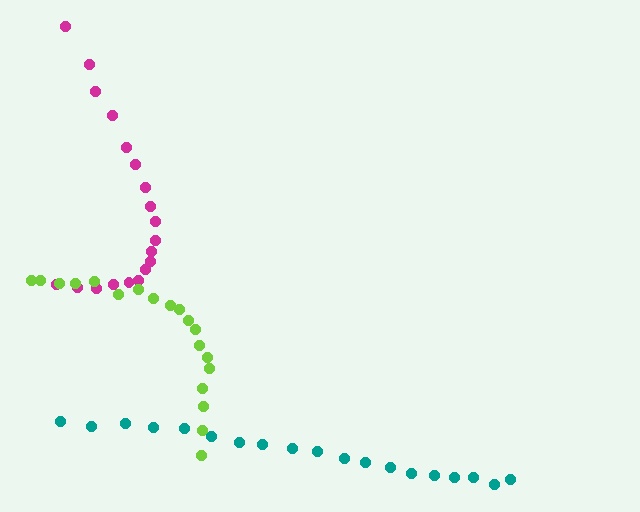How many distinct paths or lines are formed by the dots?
There are 3 distinct paths.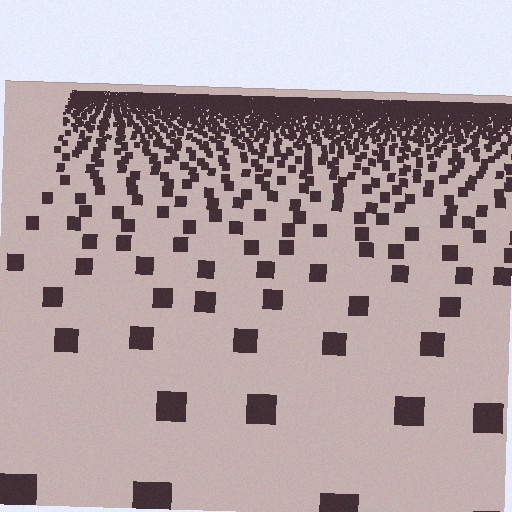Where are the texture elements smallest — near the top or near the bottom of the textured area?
Near the top.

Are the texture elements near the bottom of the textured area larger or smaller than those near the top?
Larger. Near the bottom, elements are closer to the viewer and appear at a bigger on-screen size.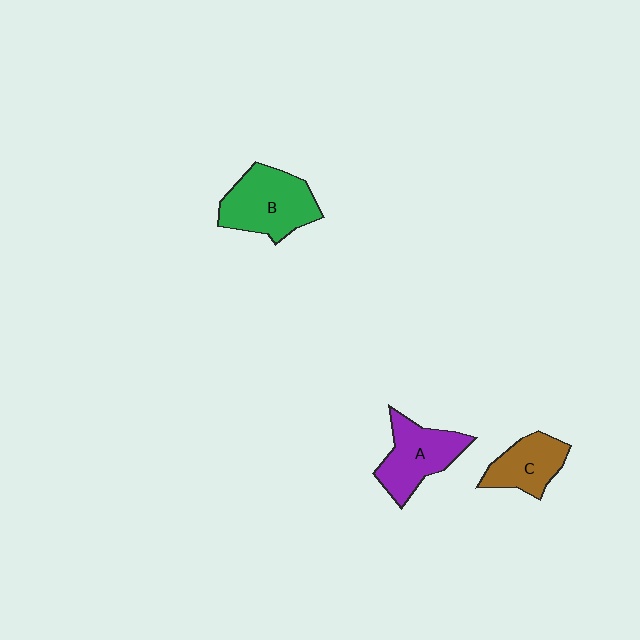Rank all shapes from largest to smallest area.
From largest to smallest: B (green), A (purple), C (brown).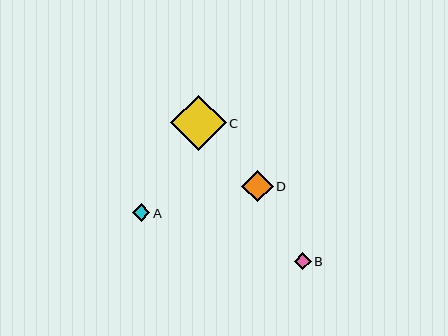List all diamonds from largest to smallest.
From largest to smallest: C, D, A, B.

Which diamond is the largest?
Diamond C is the largest with a size of approximately 55 pixels.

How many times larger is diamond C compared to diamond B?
Diamond C is approximately 3.3 times the size of diamond B.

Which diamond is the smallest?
Diamond B is the smallest with a size of approximately 17 pixels.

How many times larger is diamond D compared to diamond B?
Diamond D is approximately 1.9 times the size of diamond B.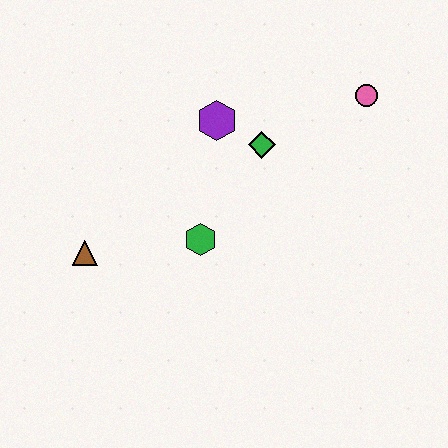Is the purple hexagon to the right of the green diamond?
No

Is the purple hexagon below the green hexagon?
No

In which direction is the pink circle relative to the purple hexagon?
The pink circle is to the right of the purple hexagon.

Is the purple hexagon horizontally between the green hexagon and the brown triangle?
No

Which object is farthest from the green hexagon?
The pink circle is farthest from the green hexagon.